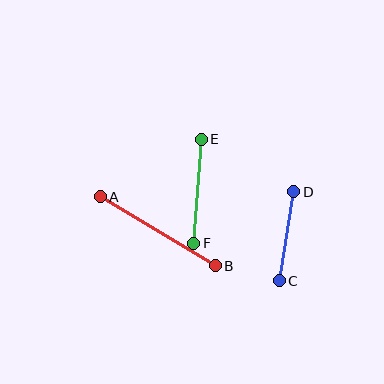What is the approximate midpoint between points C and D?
The midpoint is at approximately (287, 236) pixels.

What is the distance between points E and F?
The distance is approximately 104 pixels.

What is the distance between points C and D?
The distance is approximately 90 pixels.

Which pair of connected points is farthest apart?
Points A and B are farthest apart.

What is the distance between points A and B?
The distance is approximately 134 pixels.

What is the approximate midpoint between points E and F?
The midpoint is at approximately (198, 191) pixels.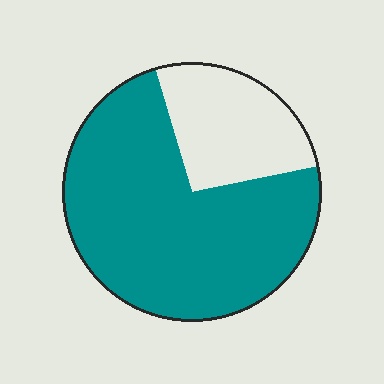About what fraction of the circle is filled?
About three quarters (3/4).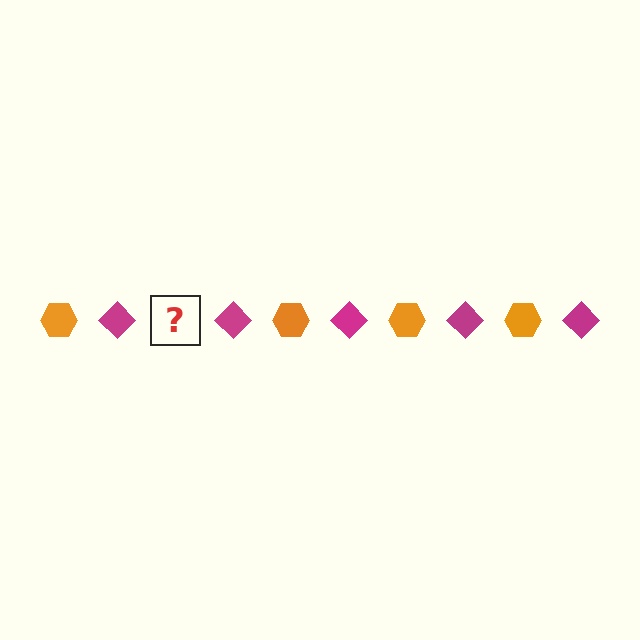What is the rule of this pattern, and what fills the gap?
The rule is that the pattern alternates between orange hexagon and magenta diamond. The gap should be filled with an orange hexagon.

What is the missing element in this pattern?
The missing element is an orange hexagon.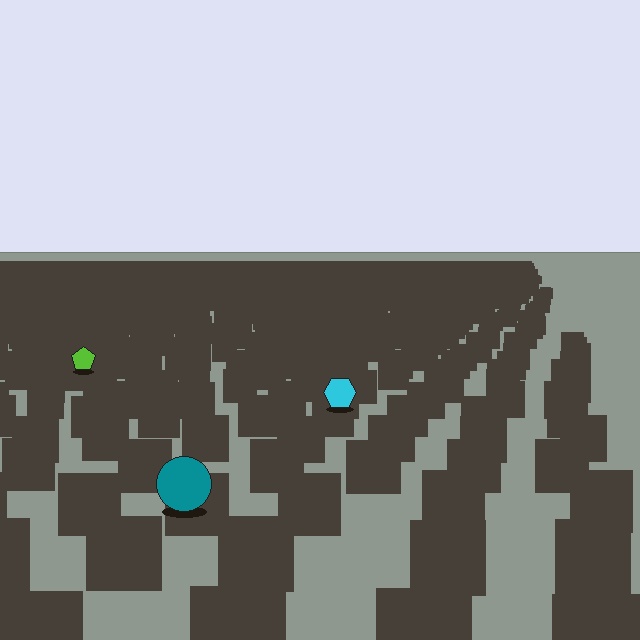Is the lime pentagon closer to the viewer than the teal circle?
No. The teal circle is closer — you can tell from the texture gradient: the ground texture is coarser near it.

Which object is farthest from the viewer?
The lime pentagon is farthest from the viewer. It appears smaller and the ground texture around it is denser.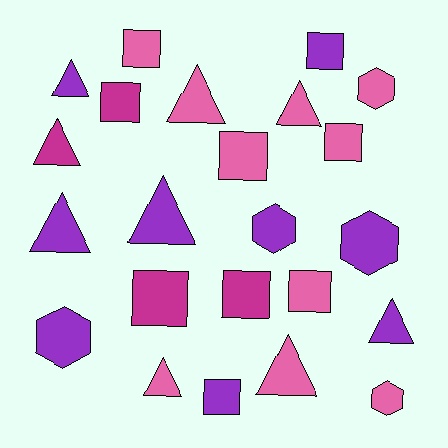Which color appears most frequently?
Pink, with 10 objects.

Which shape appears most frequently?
Triangle, with 9 objects.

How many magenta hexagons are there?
There are no magenta hexagons.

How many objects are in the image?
There are 23 objects.